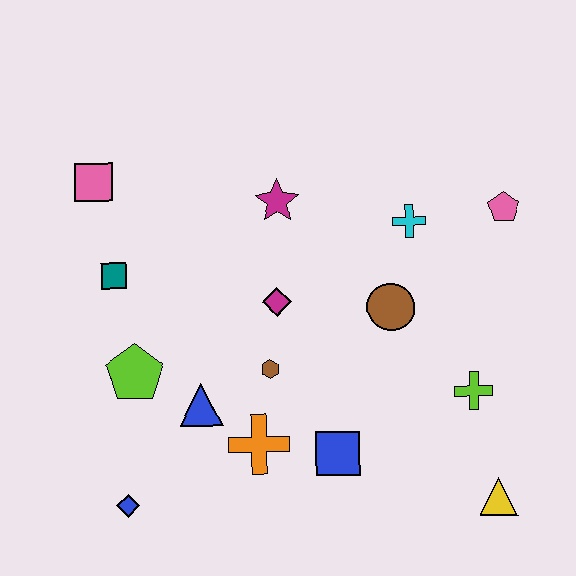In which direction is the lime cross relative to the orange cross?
The lime cross is to the right of the orange cross.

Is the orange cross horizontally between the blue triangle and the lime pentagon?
No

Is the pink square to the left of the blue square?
Yes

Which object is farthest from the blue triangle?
The pink pentagon is farthest from the blue triangle.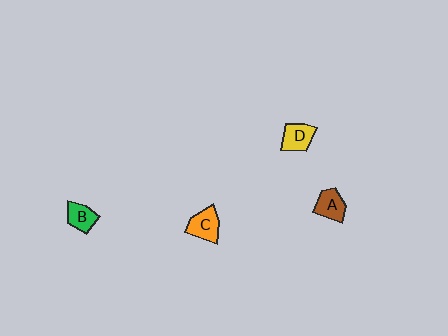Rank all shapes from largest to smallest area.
From largest to smallest: C (orange), D (yellow), A (brown), B (green).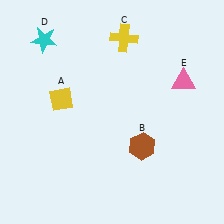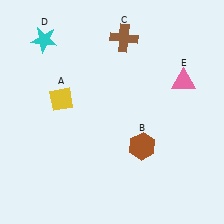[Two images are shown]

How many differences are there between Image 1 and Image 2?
There is 1 difference between the two images.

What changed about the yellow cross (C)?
In Image 1, C is yellow. In Image 2, it changed to brown.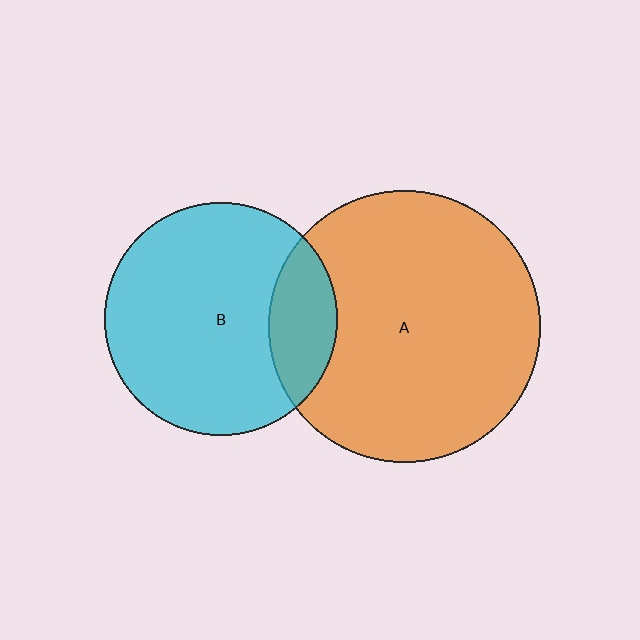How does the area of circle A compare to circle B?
Approximately 1.4 times.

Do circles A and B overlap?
Yes.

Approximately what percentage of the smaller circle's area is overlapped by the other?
Approximately 20%.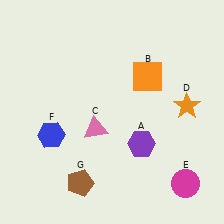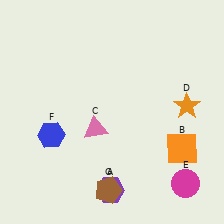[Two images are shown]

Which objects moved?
The objects that moved are: the purple hexagon (A), the orange square (B), the brown pentagon (G).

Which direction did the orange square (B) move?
The orange square (B) moved down.